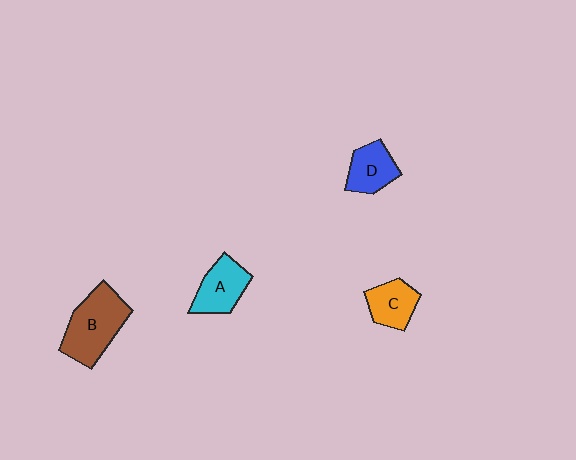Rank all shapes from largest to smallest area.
From largest to smallest: B (brown), A (cyan), D (blue), C (orange).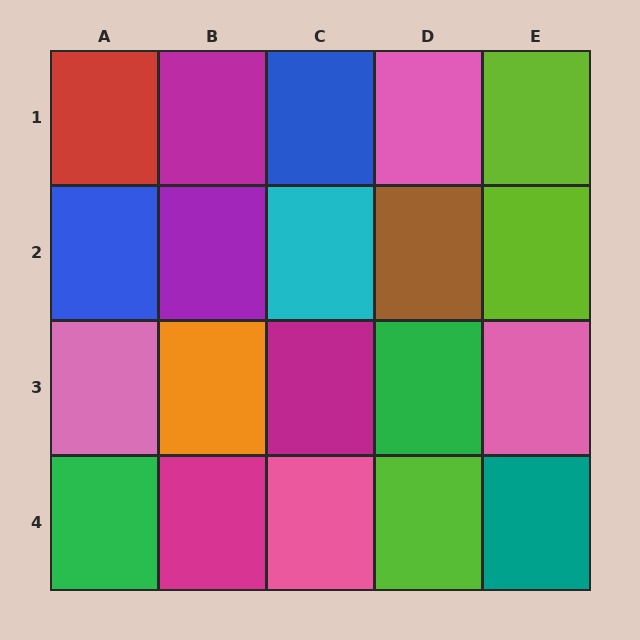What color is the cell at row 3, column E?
Pink.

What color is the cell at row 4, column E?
Teal.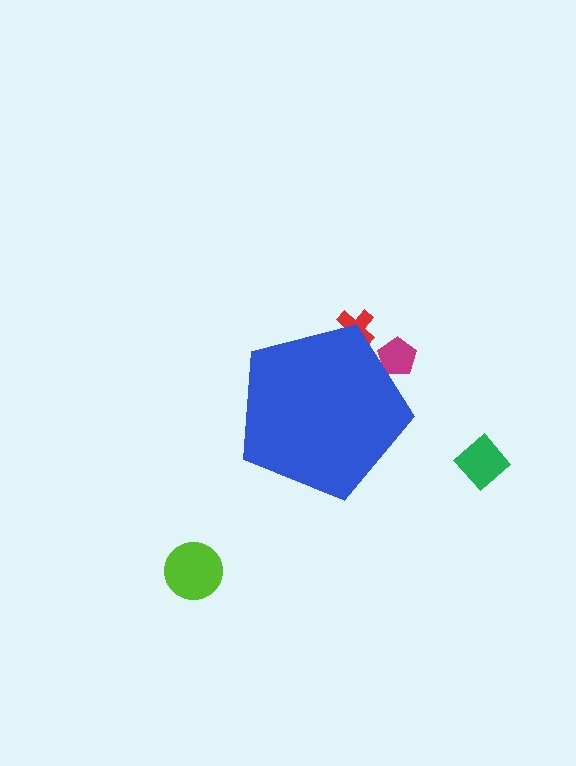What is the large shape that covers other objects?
A blue pentagon.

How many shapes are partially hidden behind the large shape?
2 shapes are partially hidden.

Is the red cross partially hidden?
Yes, the red cross is partially hidden behind the blue pentagon.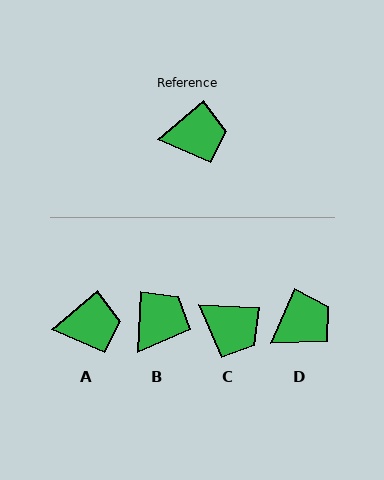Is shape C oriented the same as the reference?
No, it is off by about 43 degrees.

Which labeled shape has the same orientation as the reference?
A.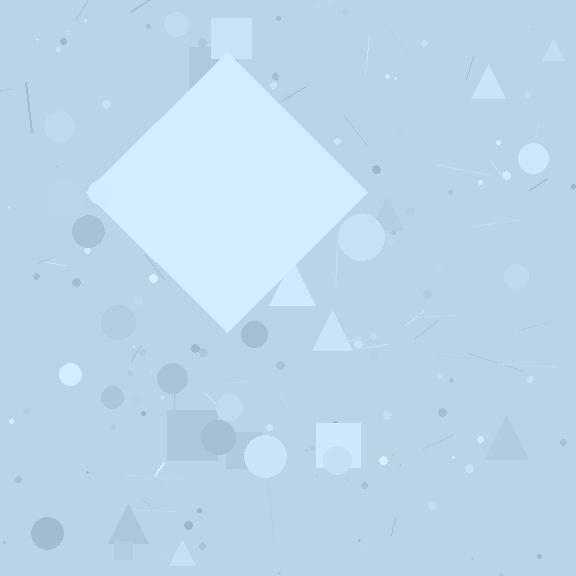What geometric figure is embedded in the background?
A diamond is embedded in the background.